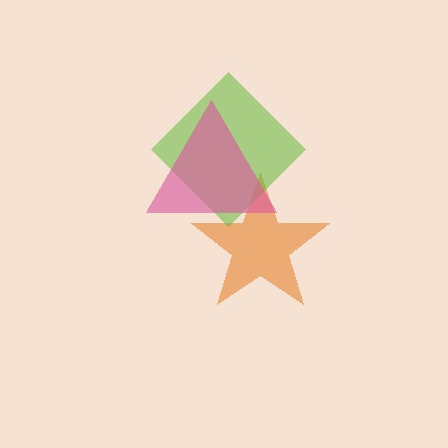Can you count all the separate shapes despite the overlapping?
Yes, there are 3 separate shapes.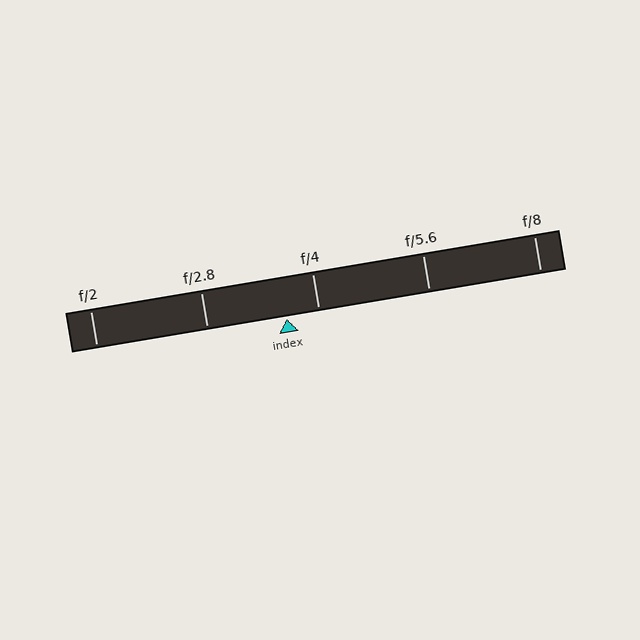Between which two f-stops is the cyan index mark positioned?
The index mark is between f/2.8 and f/4.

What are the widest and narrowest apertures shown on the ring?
The widest aperture shown is f/2 and the narrowest is f/8.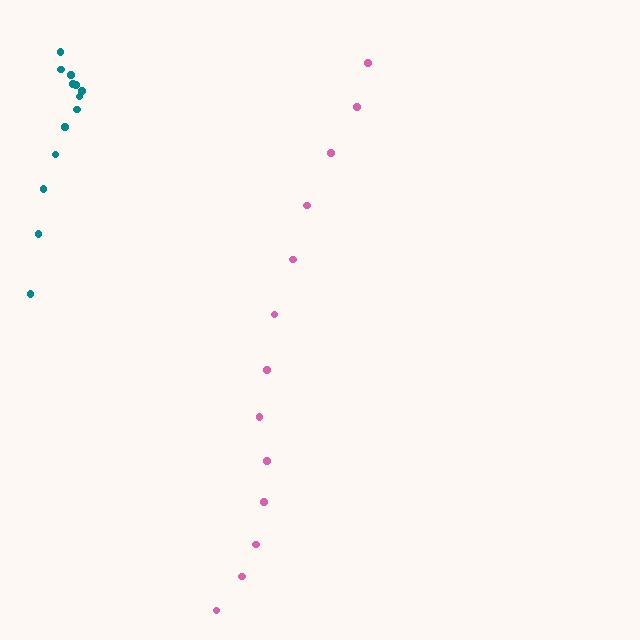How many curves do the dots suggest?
There are 2 distinct paths.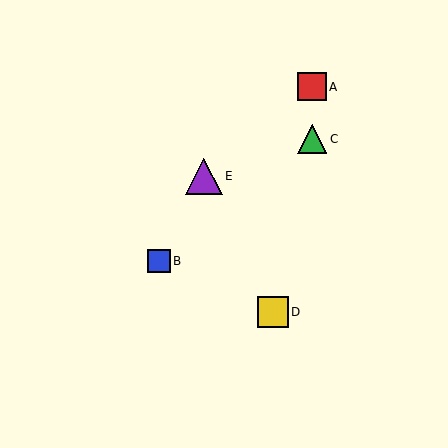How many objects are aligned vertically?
2 objects (A, C) are aligned vertically.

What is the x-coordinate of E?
Object E is at x≈204.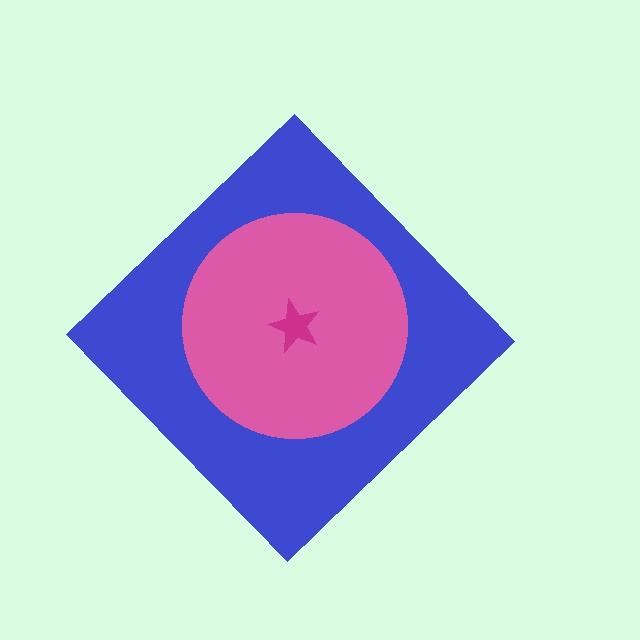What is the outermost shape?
The blue diamond.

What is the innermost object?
The magenta star.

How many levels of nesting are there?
3.